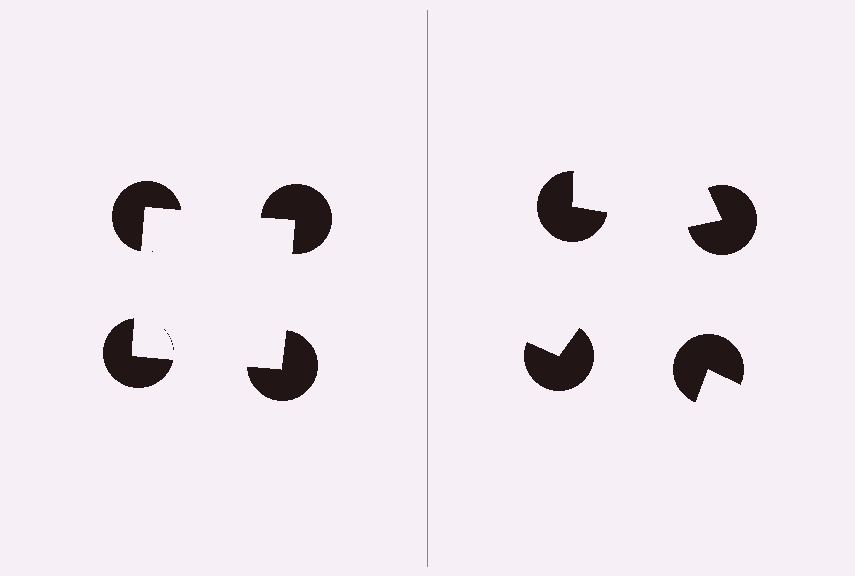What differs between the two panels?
The pac-man discs are positioned identically on both sides; only the wedge orientations differ. On the left they align to a square; on the right they are misaligned.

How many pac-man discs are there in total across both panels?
8 — 4 on each side.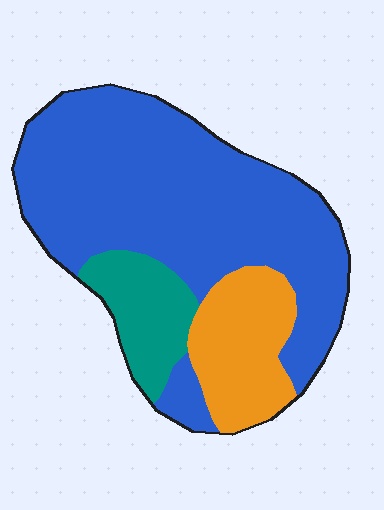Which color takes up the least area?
Teal, at roughly 15%.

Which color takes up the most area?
Blue, at roughly 70%.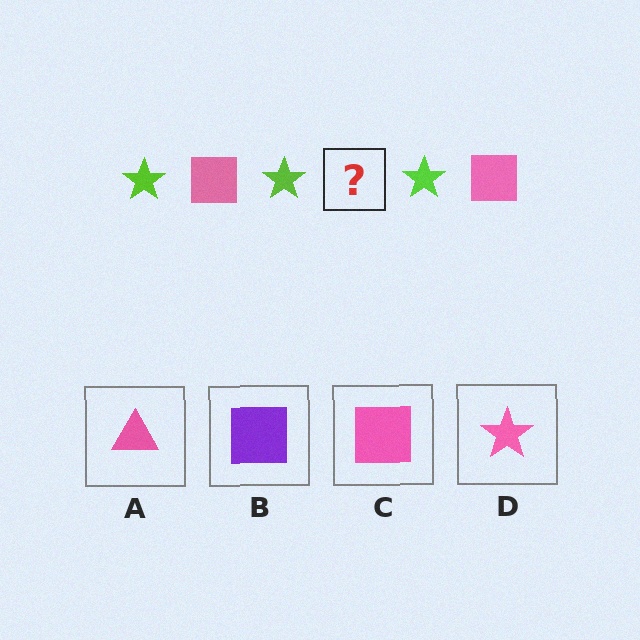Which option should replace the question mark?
Option C.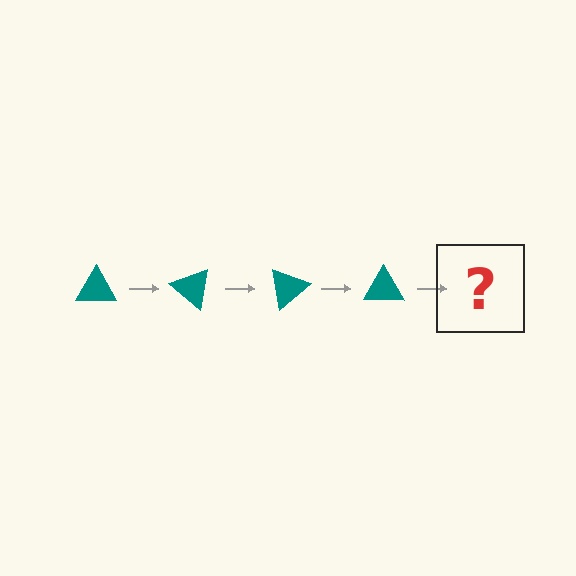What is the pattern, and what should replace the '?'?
The pattern is that the triangle rotates 40 degrees each step. The '?' should be a teal triangle rotated 160 degrees.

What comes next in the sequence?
The next element should be a teal triangle rotated 160 degrees.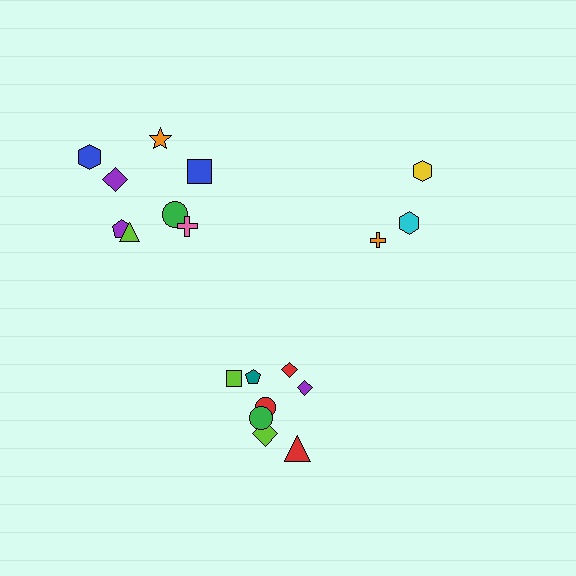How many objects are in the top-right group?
There are 3 objects.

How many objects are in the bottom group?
There are 8 objects.